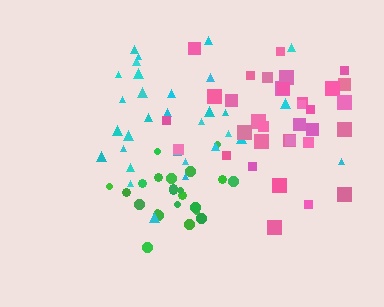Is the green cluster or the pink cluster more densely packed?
Green.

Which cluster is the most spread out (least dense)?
Cyan.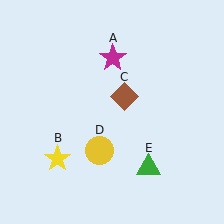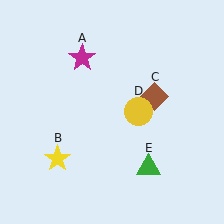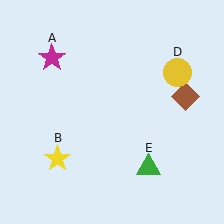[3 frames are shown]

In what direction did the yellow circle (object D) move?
The yellow circle (object D) moved up and to the right.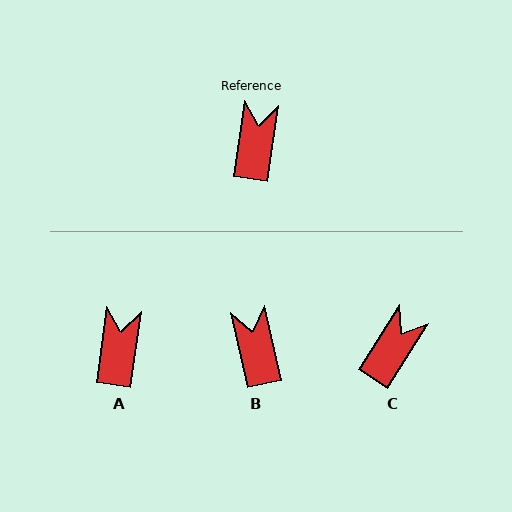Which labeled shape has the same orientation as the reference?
A.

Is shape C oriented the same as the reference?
No, it is off by about 24 degrees.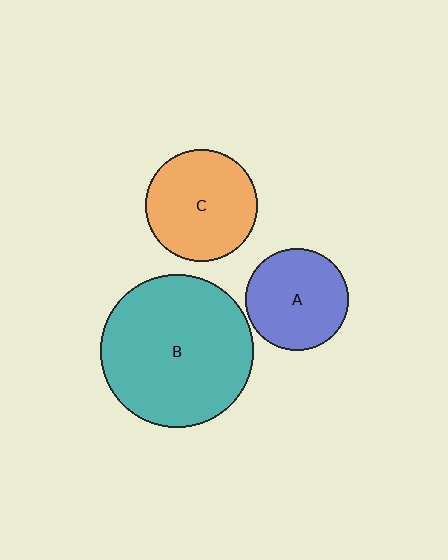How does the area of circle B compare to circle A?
Approximately 2.2 times.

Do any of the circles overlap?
No, none of the circles overlap.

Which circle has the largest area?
Circle B (teal).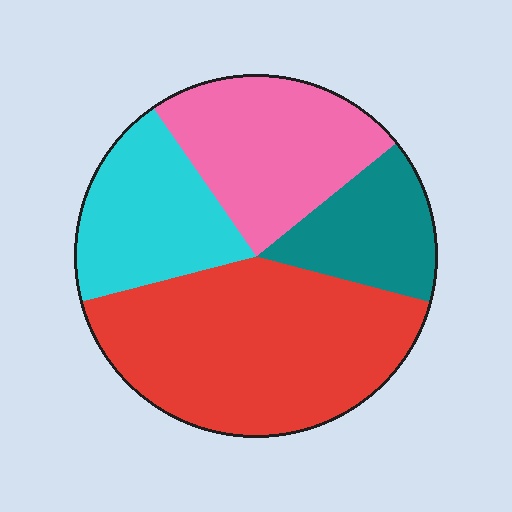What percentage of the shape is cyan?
Cyan covers roughly 20% of the shape.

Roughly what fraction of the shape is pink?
Pink takes up about one quarter (1/4) of the shape.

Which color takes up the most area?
Red, at roughly 40%.